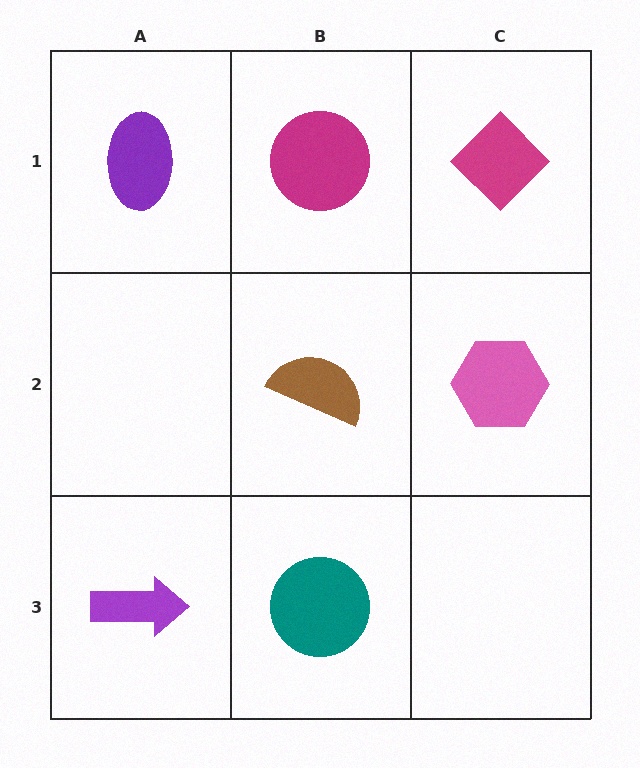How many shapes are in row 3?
2 shapes.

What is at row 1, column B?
A magenta circle.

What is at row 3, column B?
A teal circle.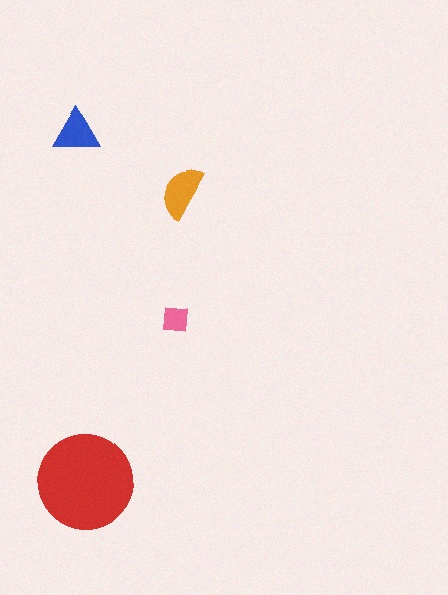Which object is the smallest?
The pink square.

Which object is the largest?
The red circle.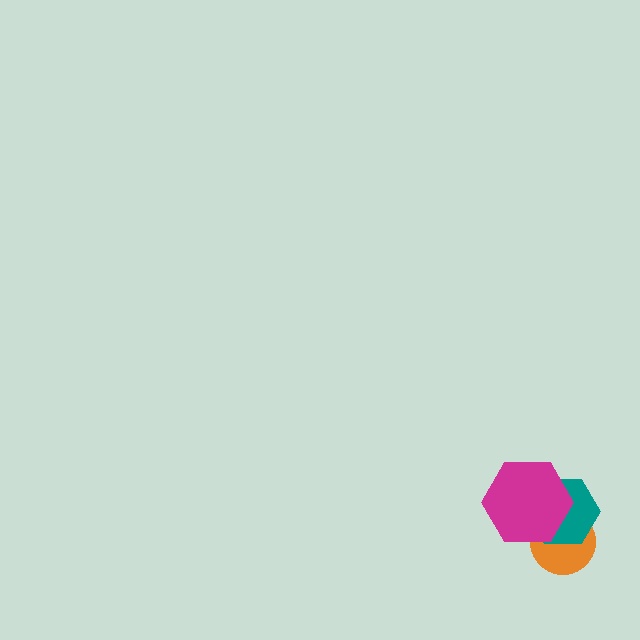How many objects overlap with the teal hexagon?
2 objects overlap with the teal hexagon.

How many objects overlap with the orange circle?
2 objects overlap with the orange circle.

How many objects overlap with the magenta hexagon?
2 objects overlap with the magenta hexagon.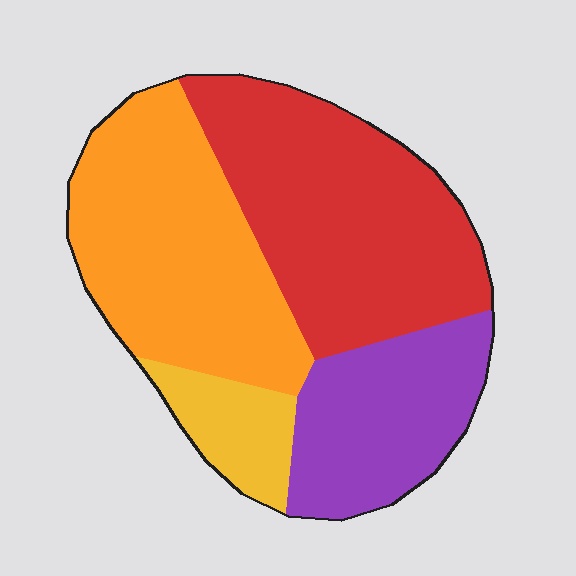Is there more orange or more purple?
Orange.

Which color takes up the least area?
Yellow, at roughly 10%.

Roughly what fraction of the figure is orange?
Orange covers 33% of the figure.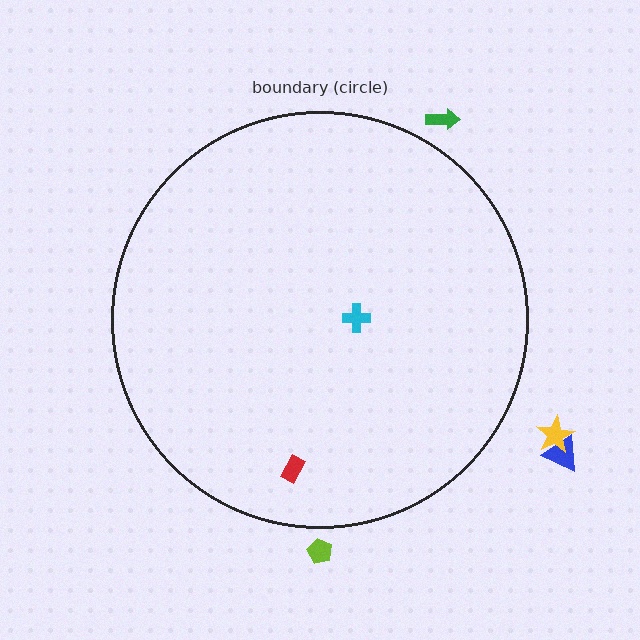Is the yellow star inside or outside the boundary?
Outside.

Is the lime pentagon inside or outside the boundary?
Outside.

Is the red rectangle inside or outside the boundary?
Inside.